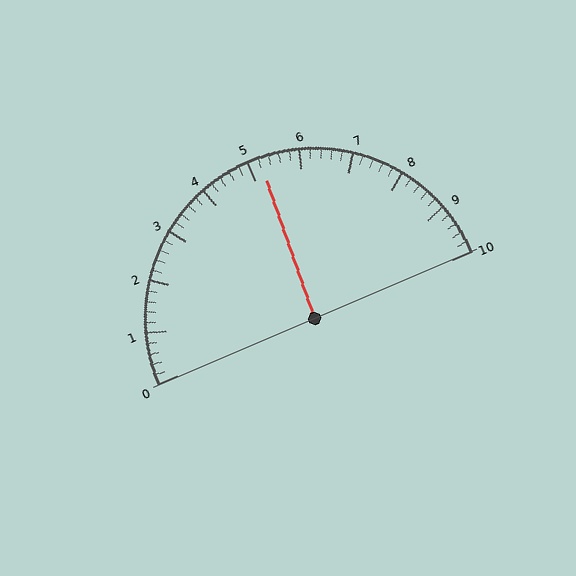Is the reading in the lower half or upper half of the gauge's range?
The reading is in the upper half of the range (0 to 10).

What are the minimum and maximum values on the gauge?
The gauge ranges from 0 to 10.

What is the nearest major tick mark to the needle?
The nearest major tick mark is 5.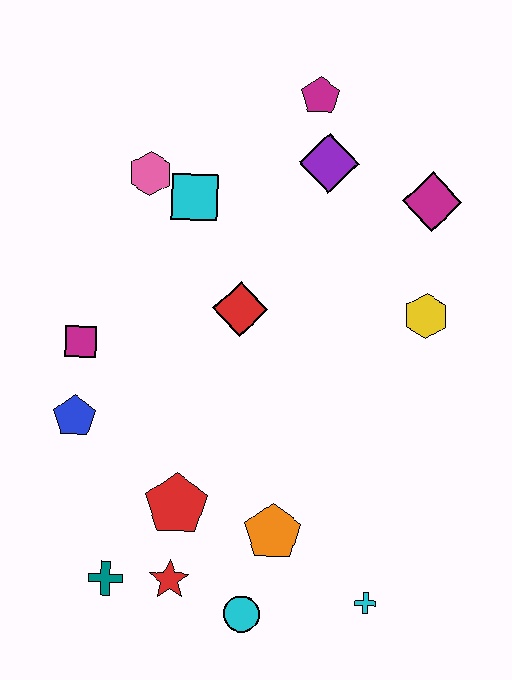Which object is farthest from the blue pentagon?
The magenta diamond is farthest from the blue pentagon.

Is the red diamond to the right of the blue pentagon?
Yes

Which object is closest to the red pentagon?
The red star is closest to the red pentagon.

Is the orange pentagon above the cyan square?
No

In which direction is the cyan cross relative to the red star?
The cyan cross is to the right of the red star.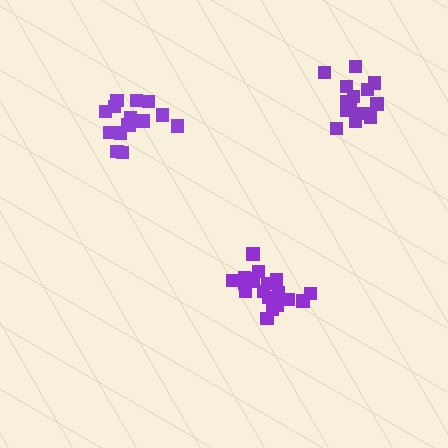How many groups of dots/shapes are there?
There are 3 groups.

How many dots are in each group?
Group 1: 17 dots, Group 2: 20 dots, Group 3: 15 dots (52 total).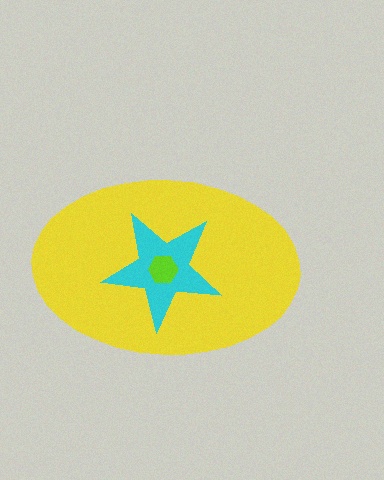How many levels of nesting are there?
3.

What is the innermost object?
The lime hexagon.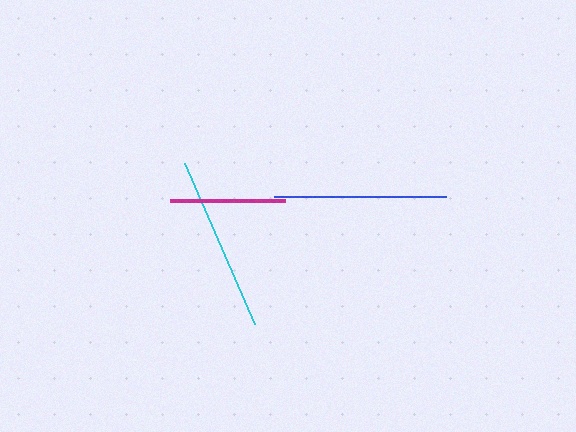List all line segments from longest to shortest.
From longest to shortest: cyan, blue, magenta.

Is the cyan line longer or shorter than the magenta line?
The cyan line is longer than the magenta line.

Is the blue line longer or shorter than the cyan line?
The cyan line is longer than the blue line.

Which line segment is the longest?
The cyan line is the longest at approximately 176 pixels.